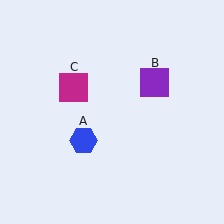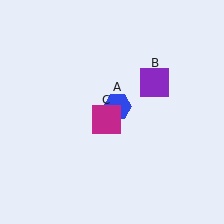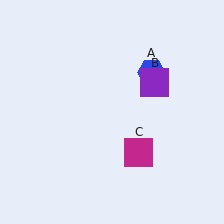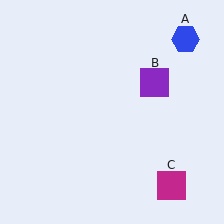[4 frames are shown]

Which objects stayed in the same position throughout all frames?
Purple square (object B) remained stationary.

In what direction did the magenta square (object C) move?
The magenta square (object C) moved down and to the right.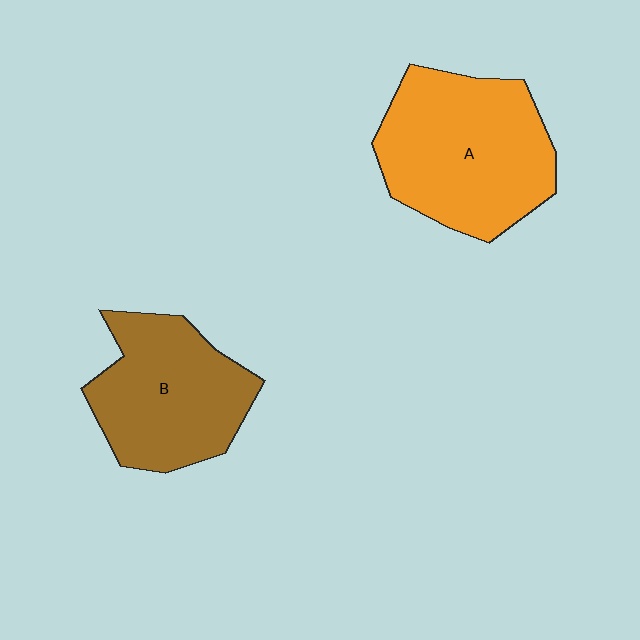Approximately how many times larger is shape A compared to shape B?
Approximately 1.2 times.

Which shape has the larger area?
Shape A (orange).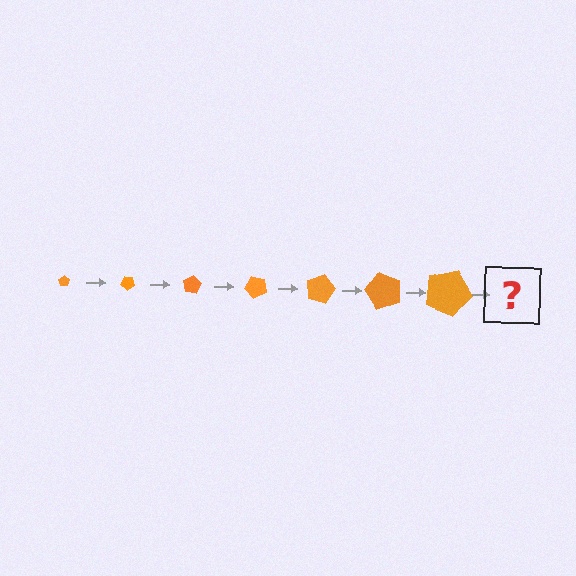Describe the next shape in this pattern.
It should be a pentagon, larger than the previous one and rotated 280 degrees from the start.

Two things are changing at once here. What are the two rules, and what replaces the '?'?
The two rules are that the pentagon grows larger each step and it rotates 40 degrees each step. The '?' should be a pentagon, larger than the previous one and rotated 280 degrees from the start.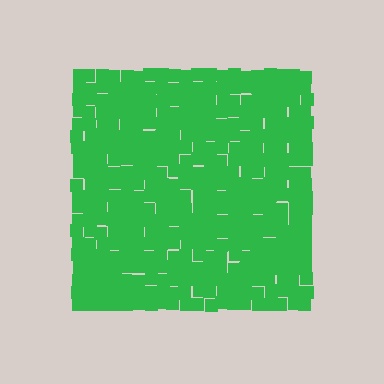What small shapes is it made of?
It is made of small squares.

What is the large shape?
The large shape is a square.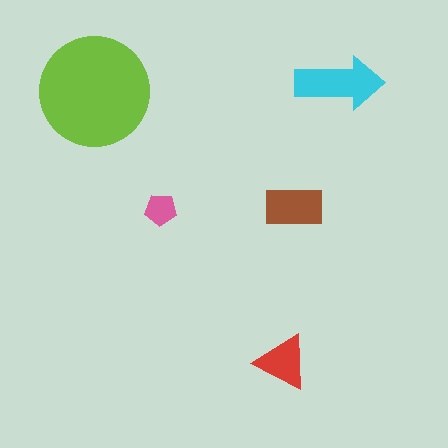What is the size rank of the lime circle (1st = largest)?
1st.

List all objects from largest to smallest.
The lime circle, the cyan arrow, the brown rectangle, the red triangle, the pink pentagon.